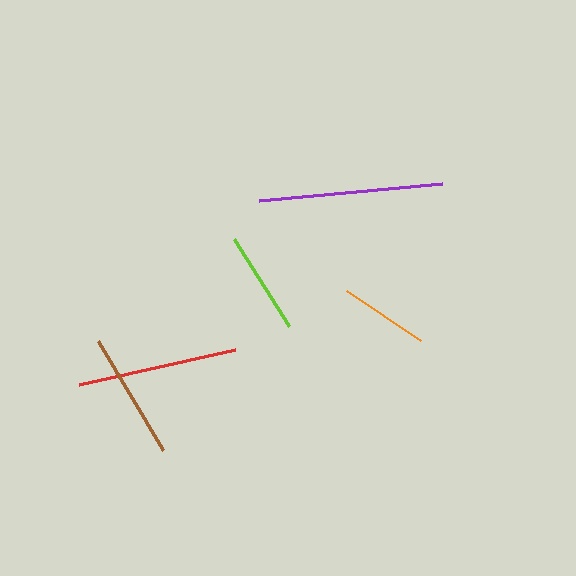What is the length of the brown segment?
The brown segment is approximately 127 pixels long.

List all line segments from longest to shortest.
From longest to shortest: purple, red, brown, lime, orange.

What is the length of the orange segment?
The orange segment is approximately 90 pixels long.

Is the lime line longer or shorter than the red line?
The red line is longer than the lime line.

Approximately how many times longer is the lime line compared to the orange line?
The lime line is approximately 1.2 times the length of the orange line.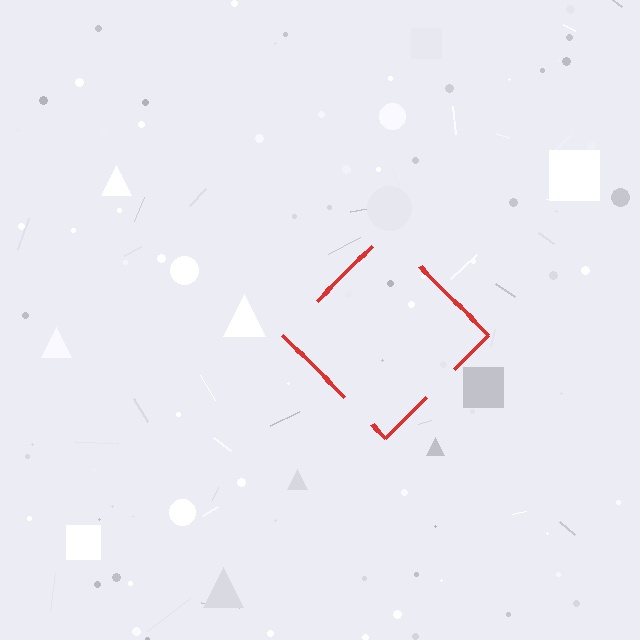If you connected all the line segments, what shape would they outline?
They would outline a diamond.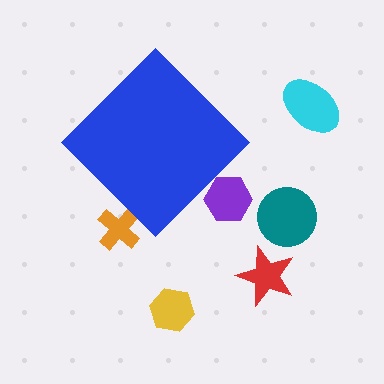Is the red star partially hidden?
No, the red star is fully visible.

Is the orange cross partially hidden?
Yes, the orange cross is partially hidden behind the blue diamond.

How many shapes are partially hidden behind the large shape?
2 shapes are partially hidden.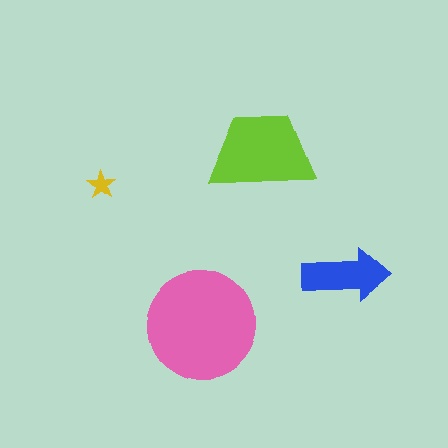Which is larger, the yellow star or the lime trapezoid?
The lime trapezoid.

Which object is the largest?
The pink circle.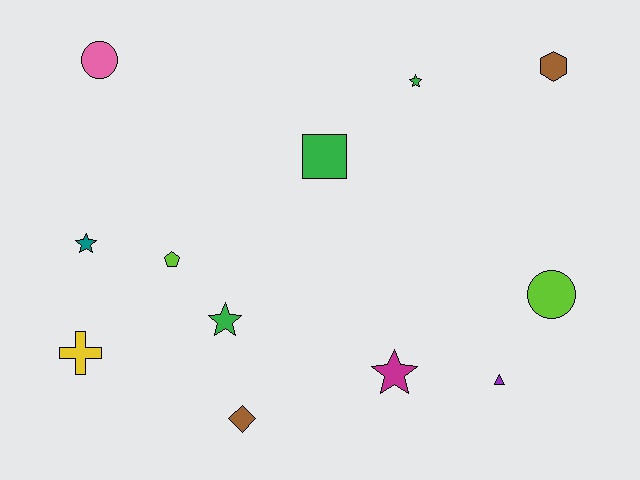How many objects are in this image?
There are 12 objects.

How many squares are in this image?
There is 1 square.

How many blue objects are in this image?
There are no blue objects.